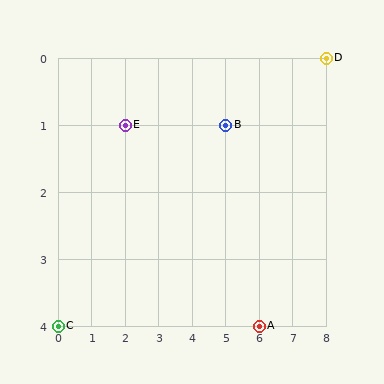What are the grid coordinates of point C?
Point C is at grid coordinates (0, 4).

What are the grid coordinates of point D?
Point D is at grid coordinates (8, 0).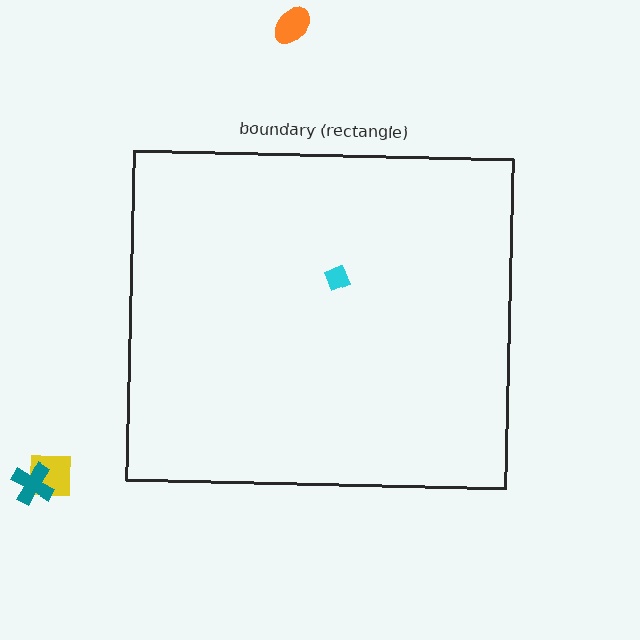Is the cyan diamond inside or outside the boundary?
Inside.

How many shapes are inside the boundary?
1 inside, 3 outside.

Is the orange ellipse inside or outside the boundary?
Outside.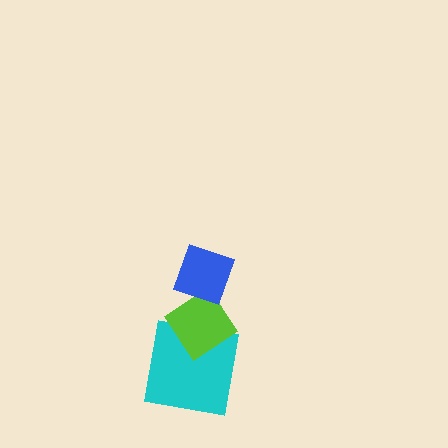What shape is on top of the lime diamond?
The blue diamond is on top of the lime diamond.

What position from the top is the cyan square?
The cyan square is 3rd from the top.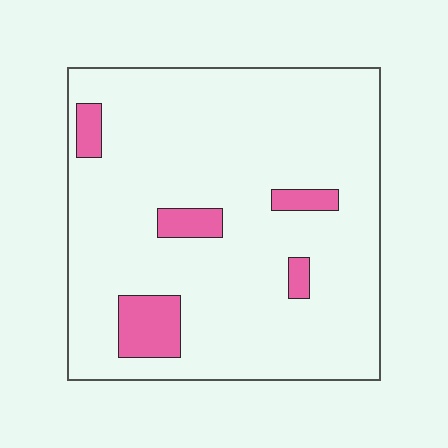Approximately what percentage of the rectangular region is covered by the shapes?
Approximately 10%.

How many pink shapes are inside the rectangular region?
5.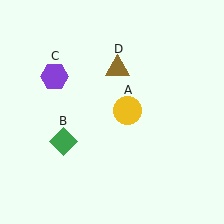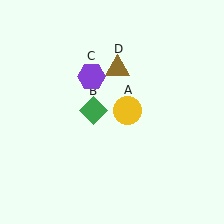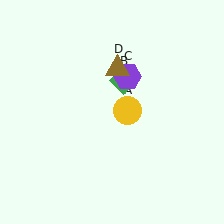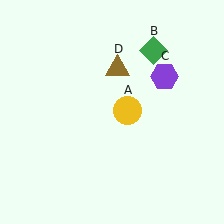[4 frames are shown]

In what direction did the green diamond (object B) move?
The green diamond (object B) moved up and to the right.